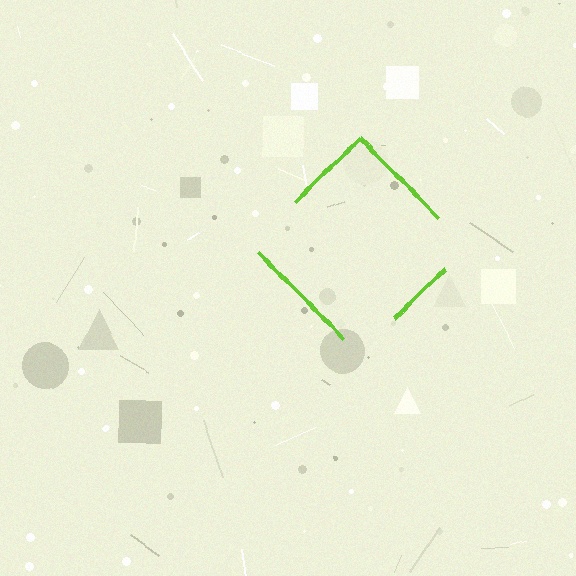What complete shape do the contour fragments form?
The contour fragments form a diamond.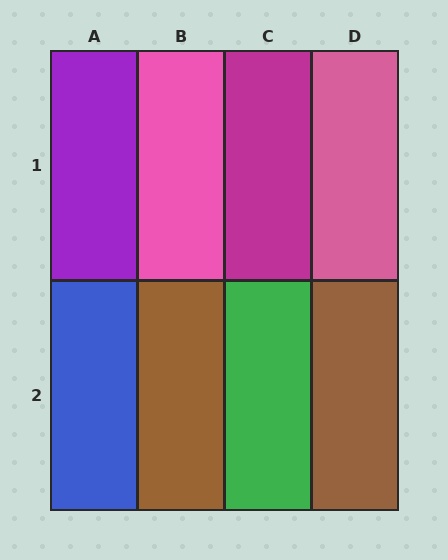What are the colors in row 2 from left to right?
Blue, brown, green, brown.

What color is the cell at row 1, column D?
Pink.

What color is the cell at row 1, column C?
Magenta.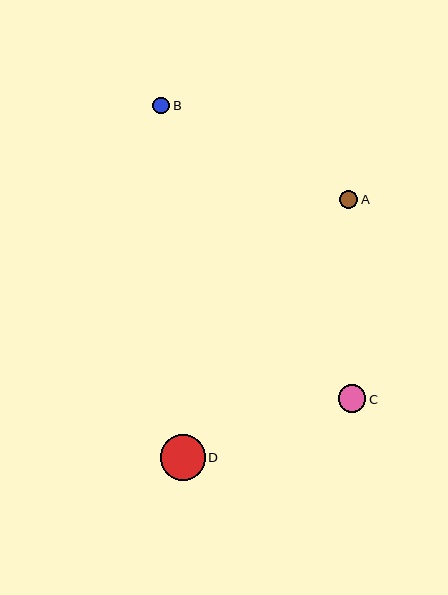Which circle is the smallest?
Circle B is the smallest with a size of approximately 17 pixels.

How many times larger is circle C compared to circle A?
Circle C is approximately 1.5 times the size of circle A.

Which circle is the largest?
Circle D is the largest with a size of approximately 45 pixels.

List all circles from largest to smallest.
From largest to smallest: D, C, A, B.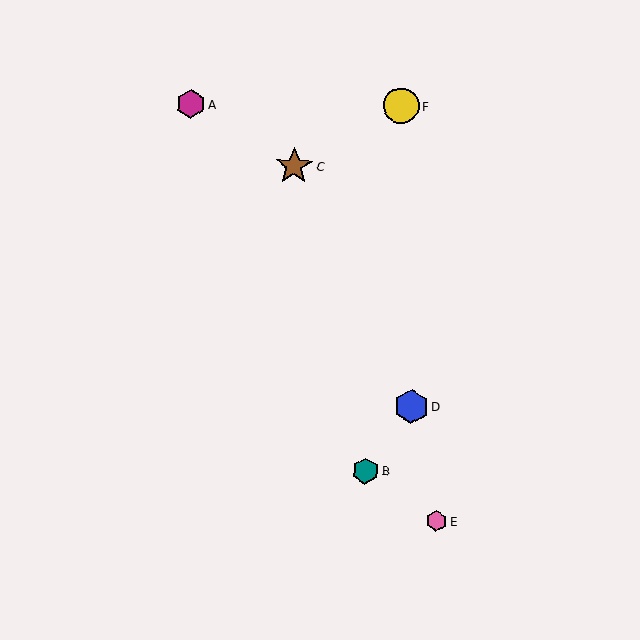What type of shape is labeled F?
Shape F is a yellow circle.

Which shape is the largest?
The brown star (labeled C) is the largest.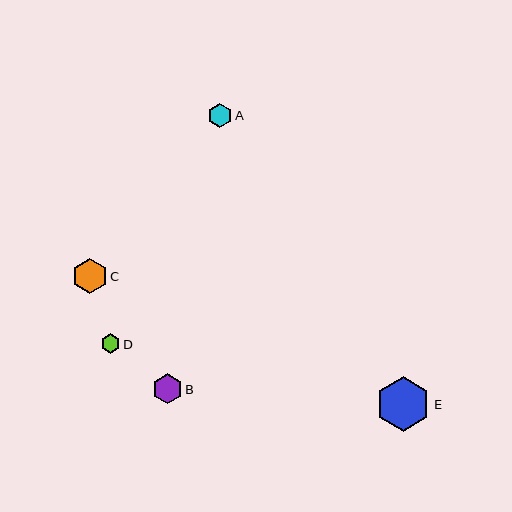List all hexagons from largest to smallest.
From largest to smallest: E, C, B, A, D.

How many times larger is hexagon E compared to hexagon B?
Hexagon E is approximately 1.8 times the size of hexagon B.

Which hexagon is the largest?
Hexagon E is the largest with a size of approximately 55 pixels.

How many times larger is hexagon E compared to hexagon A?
Hexagon E is approximately 2.2 times the size of hexagon A.